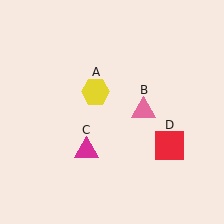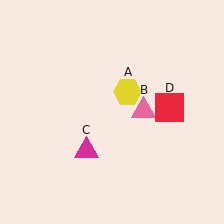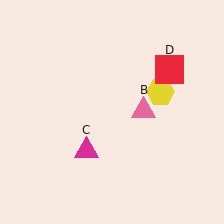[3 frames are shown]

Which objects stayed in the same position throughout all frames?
Pink triangle (object B) and magenta triangle (object C) remained stationary.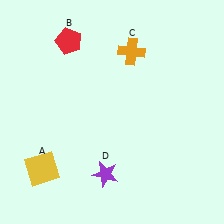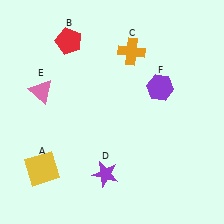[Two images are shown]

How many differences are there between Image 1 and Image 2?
There are 2 differences between the two images.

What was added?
A pink triangle (E), a purple hexagon (F) were added in Image 2.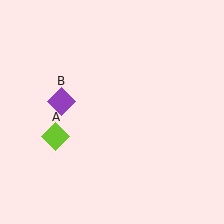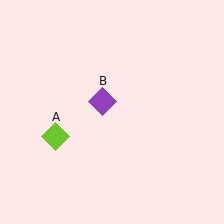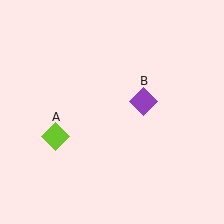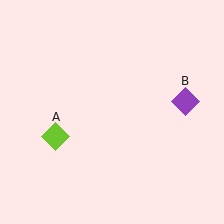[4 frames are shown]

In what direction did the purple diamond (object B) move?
The purple diamond (object B) moved right.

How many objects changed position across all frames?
1 object changed position: purple diamond (object B).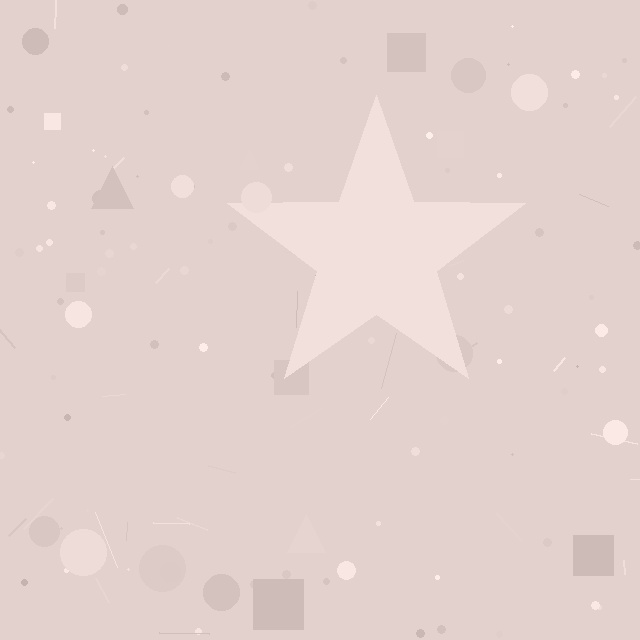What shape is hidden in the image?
A star is hidden in the image.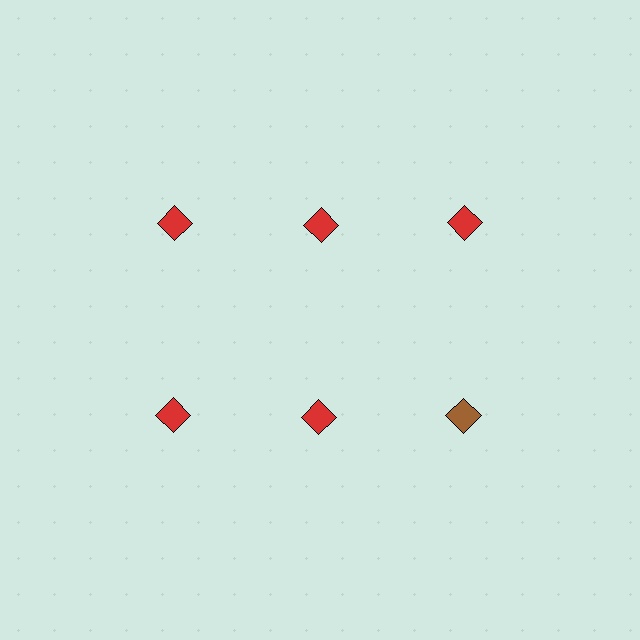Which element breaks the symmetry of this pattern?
The brown diamond in the second row, center column breaks the symmetry. All other shapes are red diamonds.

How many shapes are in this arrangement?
There are 6 shapes arranged in a grid pattern.